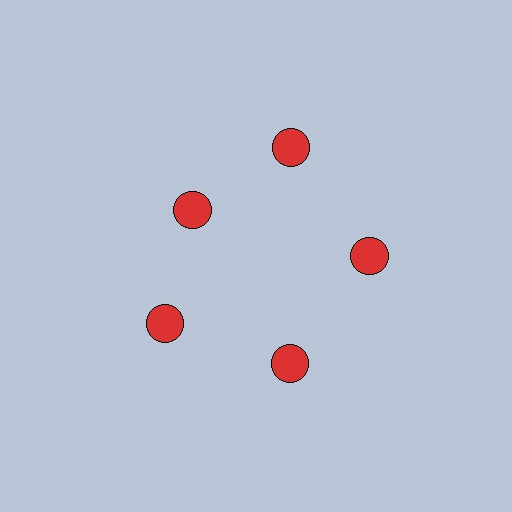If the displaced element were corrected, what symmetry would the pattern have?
It would have 5-fold rotational symmetry — the pattern would map onto itself every 72 degrees.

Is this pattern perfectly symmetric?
No. The 5 red circles are arranged in a ring, but one element near the 10 o'clock position is pulled inward toward the center, breaking the 5-fold rotational symmetry.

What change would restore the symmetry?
The symmetry would be restored by moving it outward, back onto the ring so that all 5 circles sit at equal angles and equal distance from the center.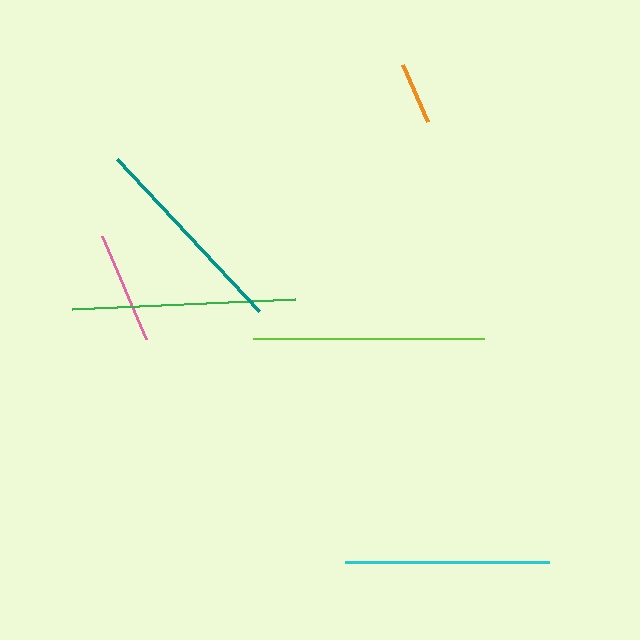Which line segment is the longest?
The lime line is the longest at approximately 231 pixels.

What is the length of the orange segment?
The orange segment is approximately 62 pixels long.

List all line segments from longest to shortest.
From longest to shortest: lime, green, teal, cyan, pink, orange.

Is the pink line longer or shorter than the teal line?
The teal line is longer than the pink line.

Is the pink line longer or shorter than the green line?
The green line is longer than the pink line.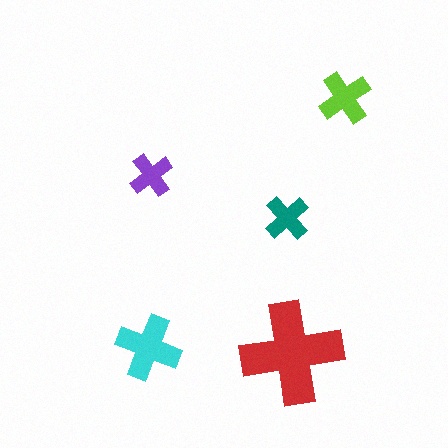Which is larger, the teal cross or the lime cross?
The lime one.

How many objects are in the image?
There are 5 objects in the image.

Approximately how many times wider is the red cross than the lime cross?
About 2 times wider.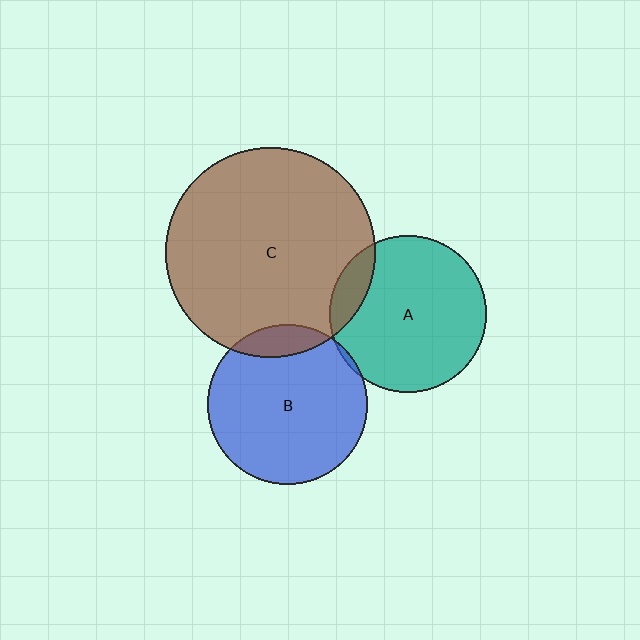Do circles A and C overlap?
Yes.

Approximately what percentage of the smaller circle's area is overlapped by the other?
Approximately 10%.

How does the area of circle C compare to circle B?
Approximately 1.7 times.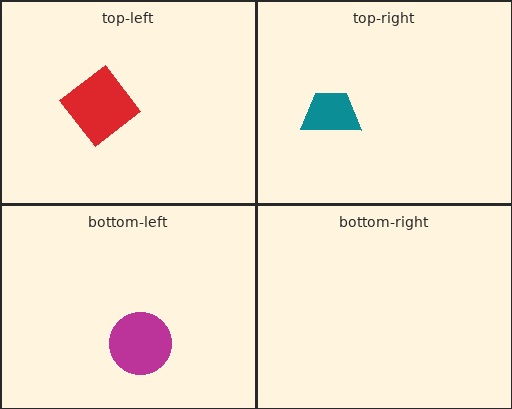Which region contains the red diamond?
The top-left region.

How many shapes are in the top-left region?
1.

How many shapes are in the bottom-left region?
1.